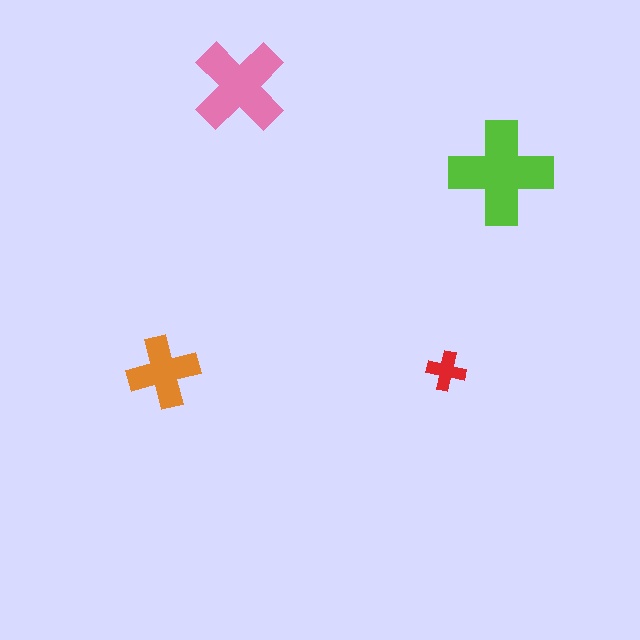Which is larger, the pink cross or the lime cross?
The lime one.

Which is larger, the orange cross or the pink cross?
The pink one.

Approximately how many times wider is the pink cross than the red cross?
About 2.5 times wider.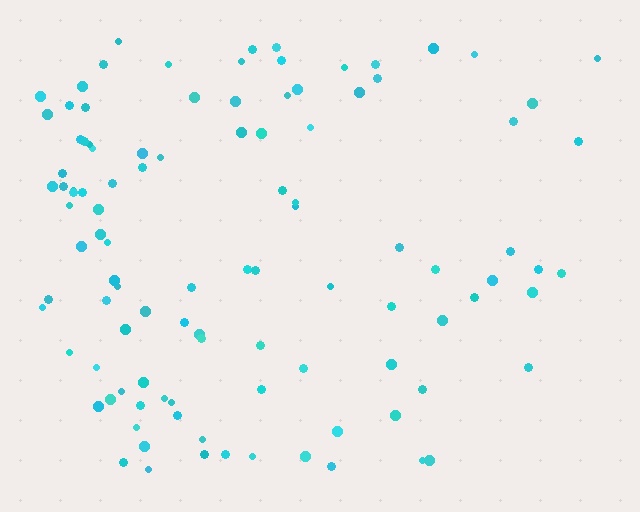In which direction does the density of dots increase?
From right to left, with the left side densest.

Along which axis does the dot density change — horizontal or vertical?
Horizontal.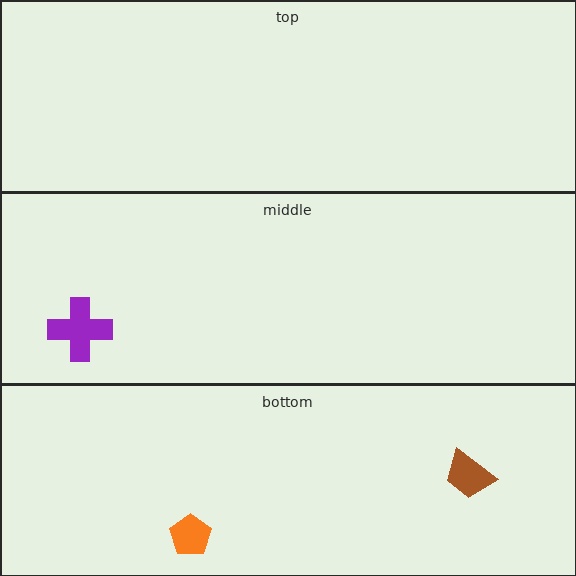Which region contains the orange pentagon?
The bottom region.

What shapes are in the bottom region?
The brown trapezoid, the orange pentagon.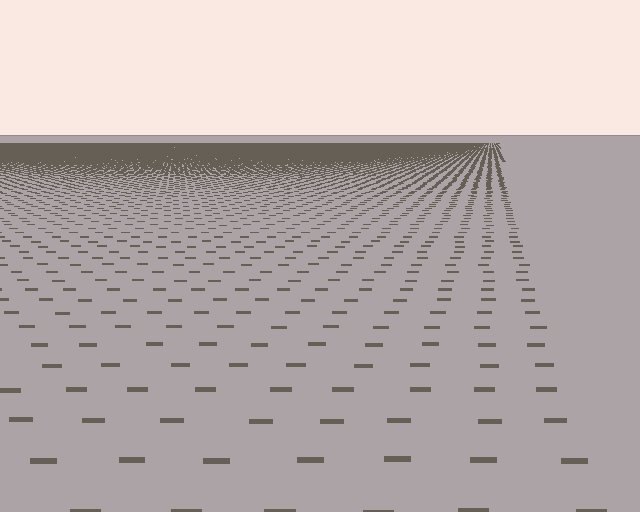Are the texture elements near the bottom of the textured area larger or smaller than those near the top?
Larger. Near the bottom, elements are closer to the viewer and appear at a bigger on-screen size.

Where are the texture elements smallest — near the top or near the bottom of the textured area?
Near the top.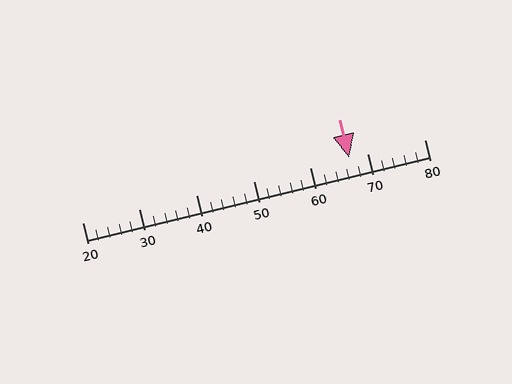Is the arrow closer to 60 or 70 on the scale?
The arrow is closer to 70.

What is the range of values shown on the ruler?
The ruler shows values from 20 to 80.